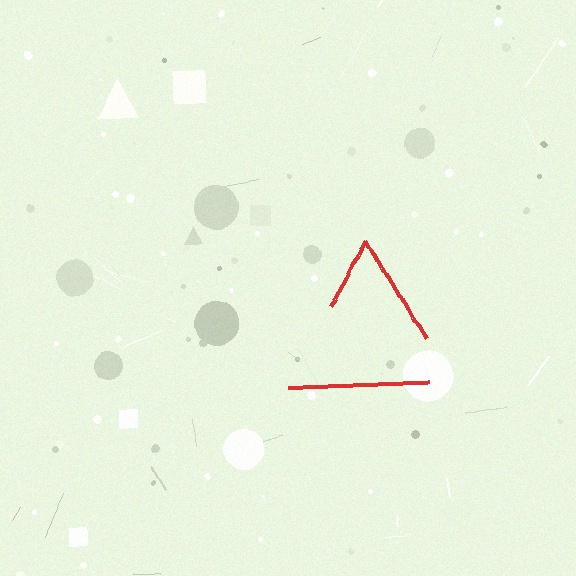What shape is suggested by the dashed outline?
The dashed outline suggests a triangle.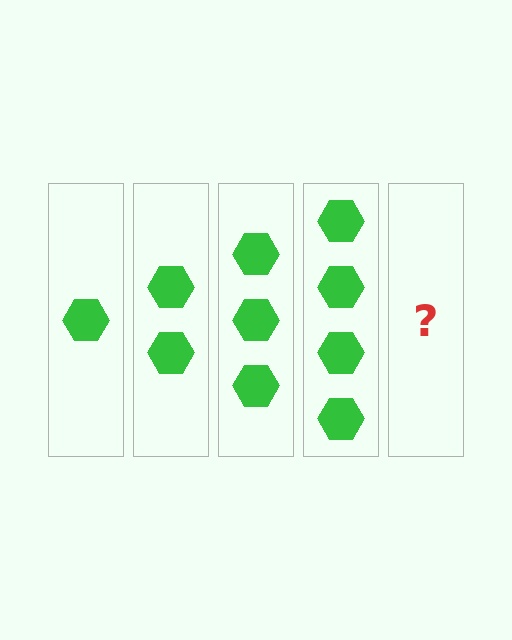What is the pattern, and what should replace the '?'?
The pattern is that each step adds one more hexagon. The '?' should be 5 hexagons.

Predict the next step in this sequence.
The next step is 5 hexagons.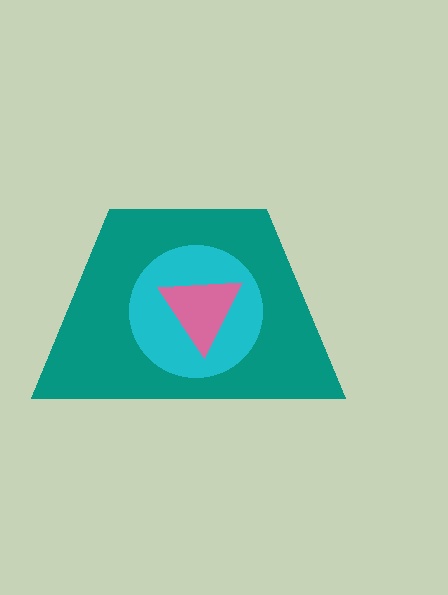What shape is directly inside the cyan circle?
The pink triangle.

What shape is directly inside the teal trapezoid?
The cyan circle.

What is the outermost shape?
The teal trapezoid.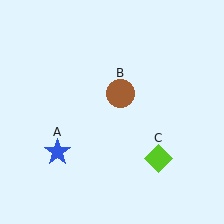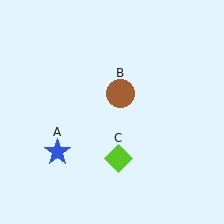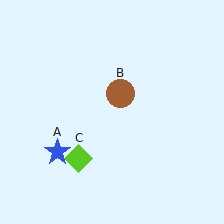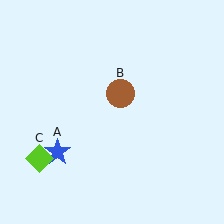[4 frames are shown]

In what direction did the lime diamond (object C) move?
The lime diamond (object C) moved left.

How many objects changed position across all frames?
1 object changed position: lime diamond (object C).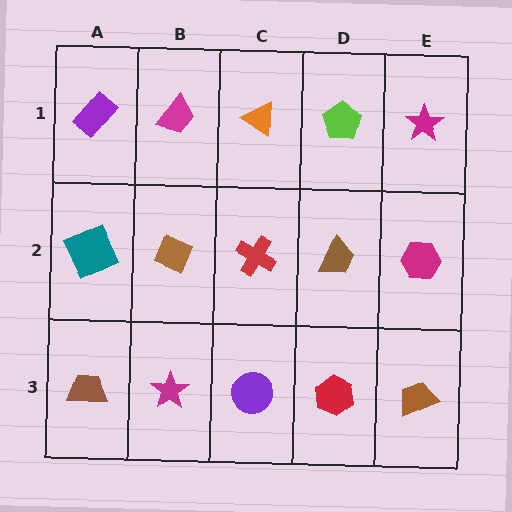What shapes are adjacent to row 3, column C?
A red cross (row 2, column C), a magenta star (row 3, column B), a red hexagon (row 3, column D).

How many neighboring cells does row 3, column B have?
3.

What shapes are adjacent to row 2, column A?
A purple rectangle (row 1, column A), a brown trapezoid (row 3, column A), a brown diamond (row 2, column B).